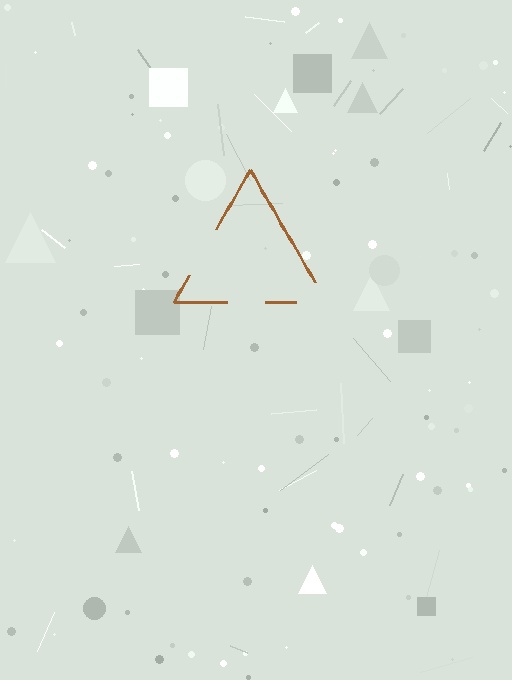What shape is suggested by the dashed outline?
The dashed outline suggests a triangle.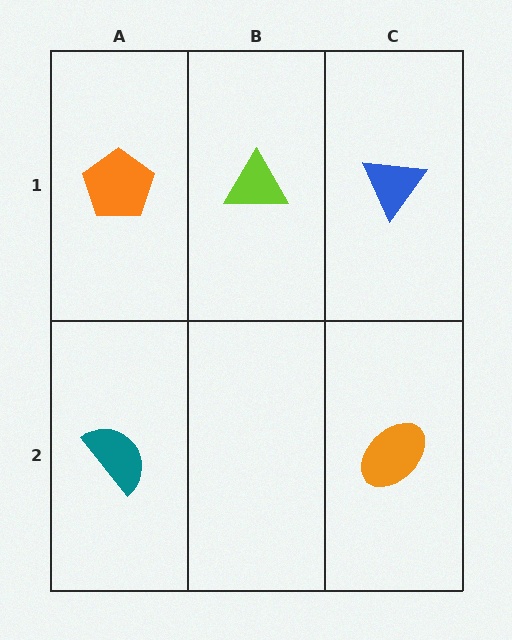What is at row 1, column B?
A lime triangle.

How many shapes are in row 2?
2 shapes.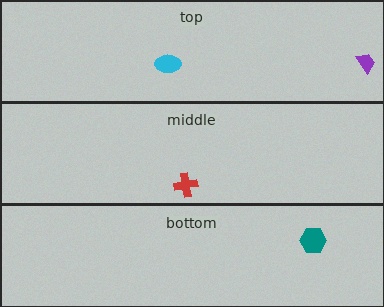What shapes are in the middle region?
The red cross.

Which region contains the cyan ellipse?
The top region.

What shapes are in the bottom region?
The teal hexagon.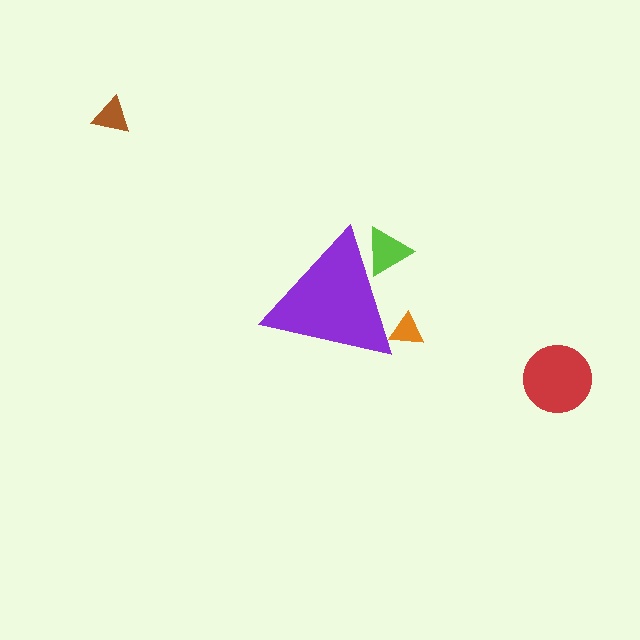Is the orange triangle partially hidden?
Yes, the orange triangle is partially hidden behind the purple triangle.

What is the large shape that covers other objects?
A purple triangle.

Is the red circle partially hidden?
No, the red circle is fully visible.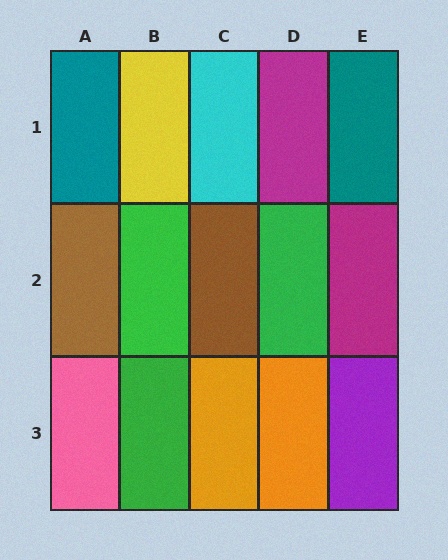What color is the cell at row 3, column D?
Orange.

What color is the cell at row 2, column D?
Green.